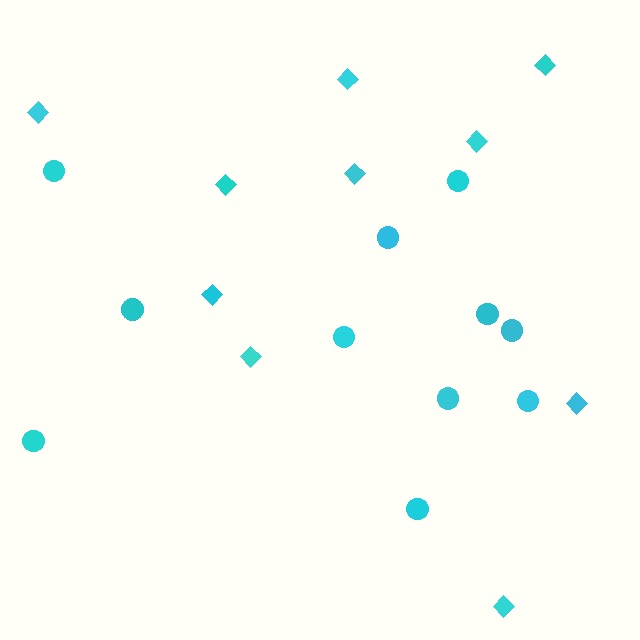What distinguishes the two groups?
There are 2 groups: one group of circles (11) and one group of diamonds (10).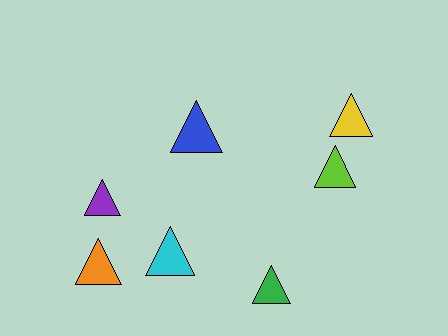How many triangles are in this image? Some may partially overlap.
There are 7 triangles.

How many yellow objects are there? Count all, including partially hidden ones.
There is 1 yellow object.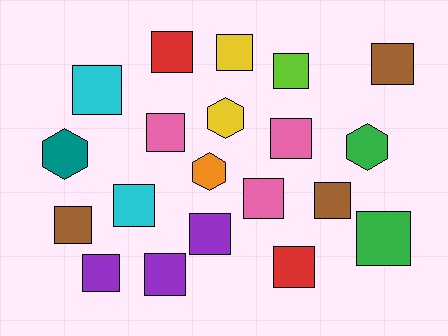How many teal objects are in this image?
There is 1 teal object.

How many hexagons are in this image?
There are 4 hexagons.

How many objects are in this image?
There are 20 objects.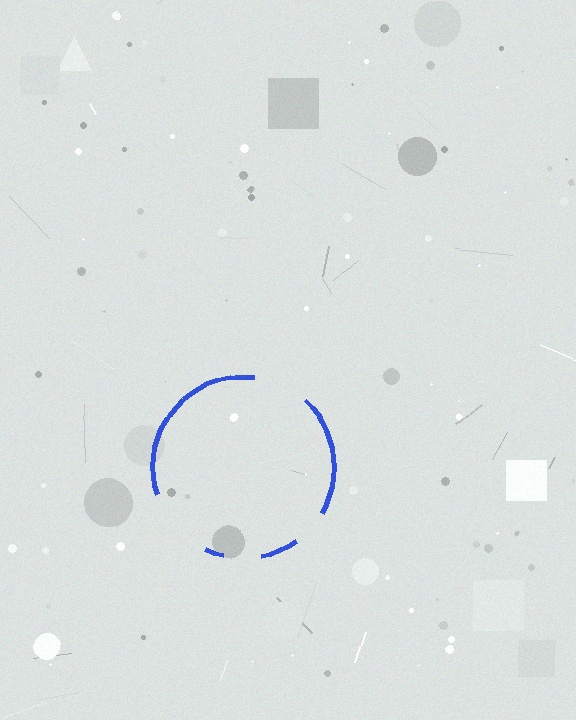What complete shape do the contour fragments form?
The contour fragments form a circle.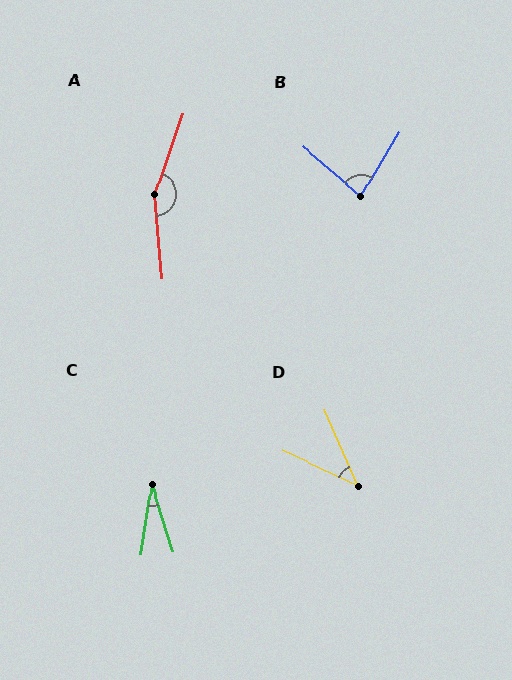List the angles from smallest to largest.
C (26°), D (42°), B (81°), A (155°).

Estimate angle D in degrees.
Approximately 42 degrees.